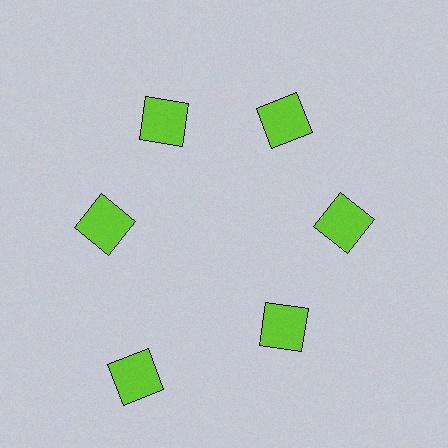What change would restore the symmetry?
The symmetry would be restored by moving it inward, back onto the ring so that all 6 squares sit at equal angles and equal distance from the center.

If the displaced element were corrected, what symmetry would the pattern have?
It would have 6-fold rotational symmetry — the pattern would map onto itself every 60 degrees.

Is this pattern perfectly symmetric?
No. The 6 lime squares are arranged in a ring, but one element near the 7 o'clock position is pushed outward from the center, breaking the 6-fold rotational symmetry.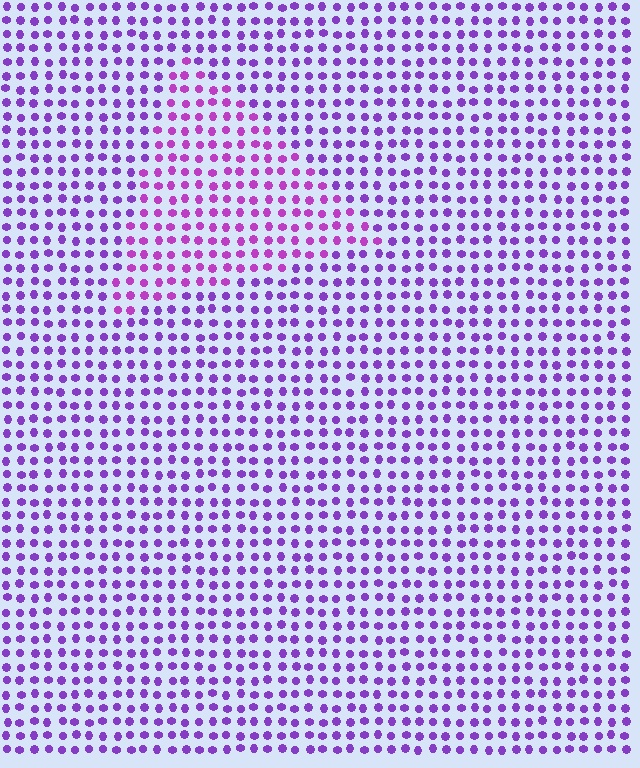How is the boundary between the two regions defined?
The boundary is defined purely by a slight shift in hue (about 24 degrees). Spacing, size, and orientation are identical on both sides.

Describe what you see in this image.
The image is filled with small purple elements in a uniform arrangement. A triangle-shaped region is visible where the elements are tinted to a slightly different hue, forming a subtle color boundary.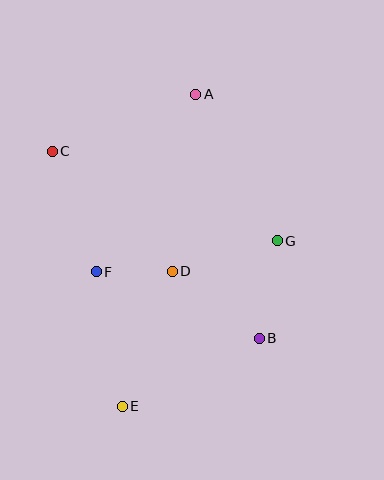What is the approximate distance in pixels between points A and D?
The distance between A and D is approximately 178 pixels.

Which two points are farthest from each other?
Points A and E are farthest from each other.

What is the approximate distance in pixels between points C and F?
The distance between C and F is approximately 128 pixels.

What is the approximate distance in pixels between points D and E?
The distance between D and E is approximately 144 pixels.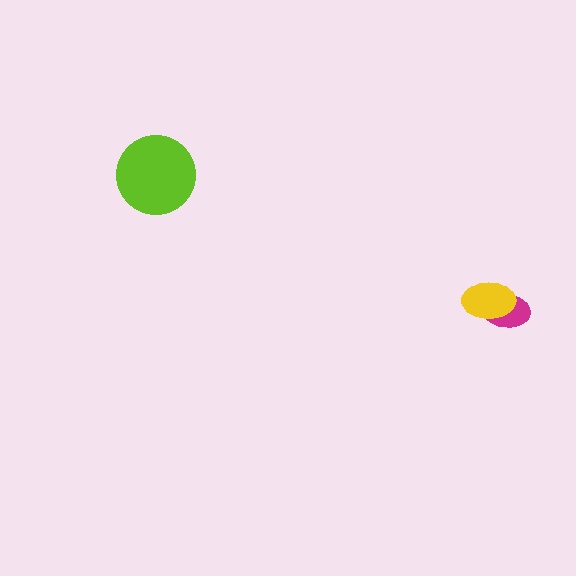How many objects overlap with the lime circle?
0 objects overlap with the lime circle.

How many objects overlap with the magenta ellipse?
1 object overlaps with the magenta ellipse.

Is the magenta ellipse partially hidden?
Yes, it is partially covered by another shape.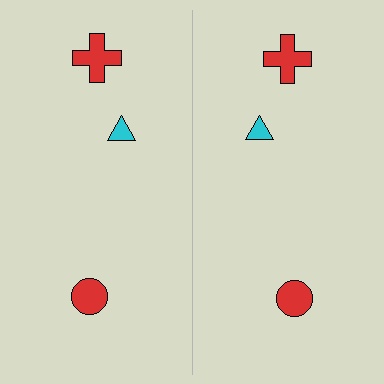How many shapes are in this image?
There are 6 shapes in this image.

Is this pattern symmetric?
Yes, this pattern has bilateral (reflection) symmetry.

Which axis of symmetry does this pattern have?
The pattern has a vertical axis of symmetry running through the center of the image.